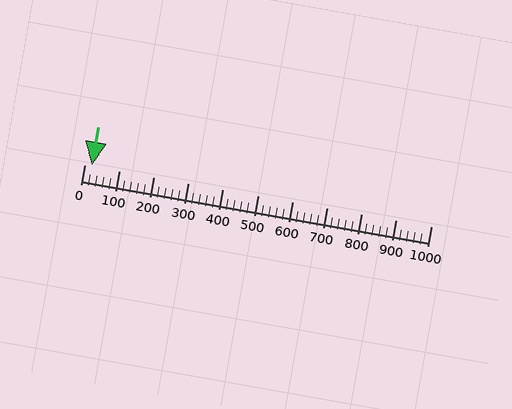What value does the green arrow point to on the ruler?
The green arrow points to approximately 21.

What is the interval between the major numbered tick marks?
The major tick marks are spaced 100 units apart.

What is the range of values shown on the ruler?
The ruler shows values from 0 to 1000.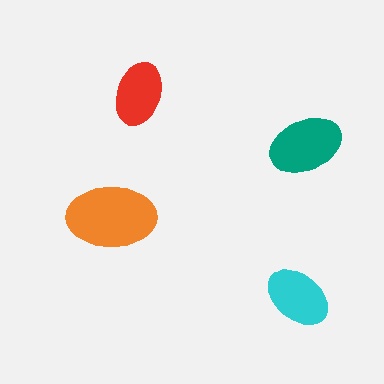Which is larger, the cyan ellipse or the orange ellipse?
The orange one.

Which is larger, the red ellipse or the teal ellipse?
The teal one.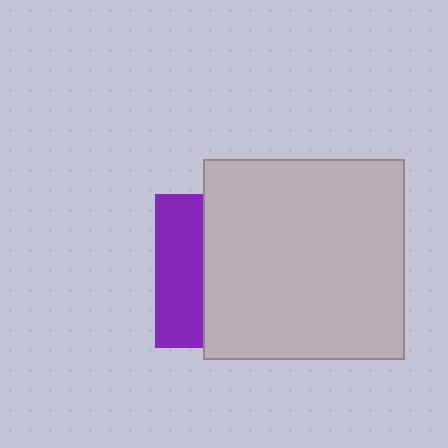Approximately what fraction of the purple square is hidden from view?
Roughly 69% of the purple square is hidden behind the light gray square.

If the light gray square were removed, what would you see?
You would see the complete purple square.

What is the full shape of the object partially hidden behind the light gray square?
The partially hidden object is a purple square.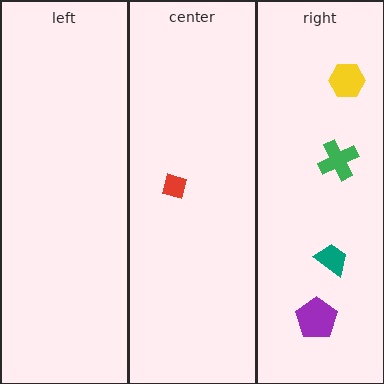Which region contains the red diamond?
The center region.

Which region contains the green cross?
The right region.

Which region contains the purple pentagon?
The right region.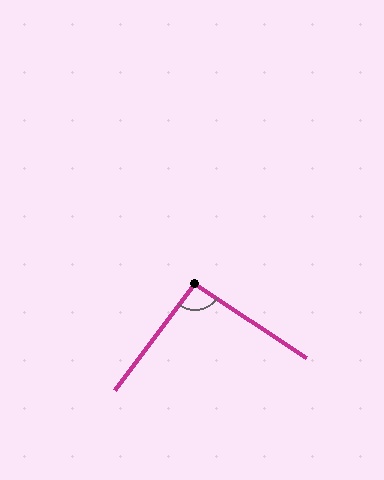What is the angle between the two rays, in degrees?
Approximately 93 degrees.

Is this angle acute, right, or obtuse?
It is approximately a right angle.